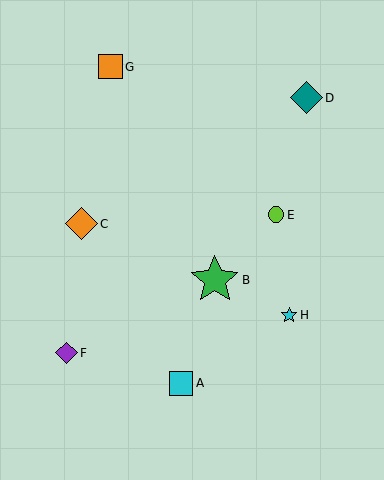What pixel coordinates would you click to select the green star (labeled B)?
Click at (215, 280) to select the green star B.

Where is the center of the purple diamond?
The center of the purple diamond is at (67, 353).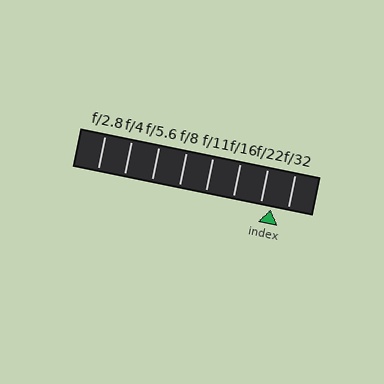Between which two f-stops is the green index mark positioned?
The index mark is between f/22 and f/32.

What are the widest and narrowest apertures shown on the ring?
The widest aperture shown is f/2.8 and the narrowest is f/32.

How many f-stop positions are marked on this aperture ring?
There are 8 f-stop positions marked.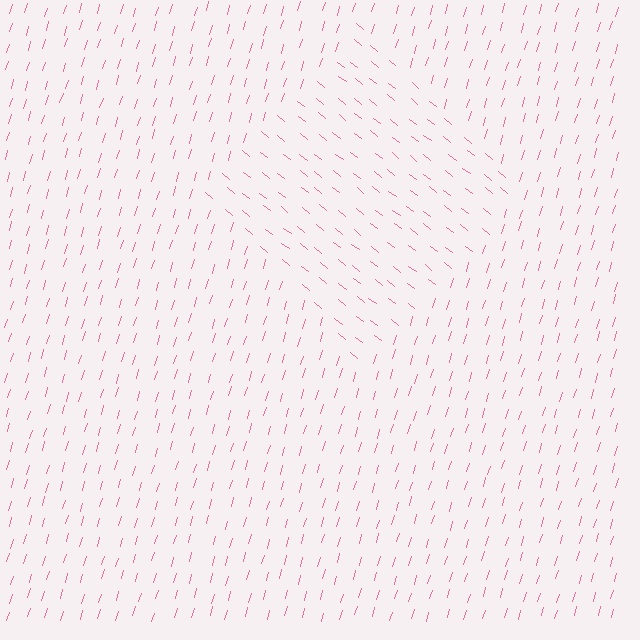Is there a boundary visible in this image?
Yes, there is a texture boundary formed by a change in line orientation.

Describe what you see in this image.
The image is filled with small pink line segments. A diamond region in the image has lines oriented differently from the surrounding lines, creating a visible texture boundary.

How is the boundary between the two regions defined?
The boundary is defined purely by a change in line orientation (approximately 69 degrees difference). All lines are the same color and thickness.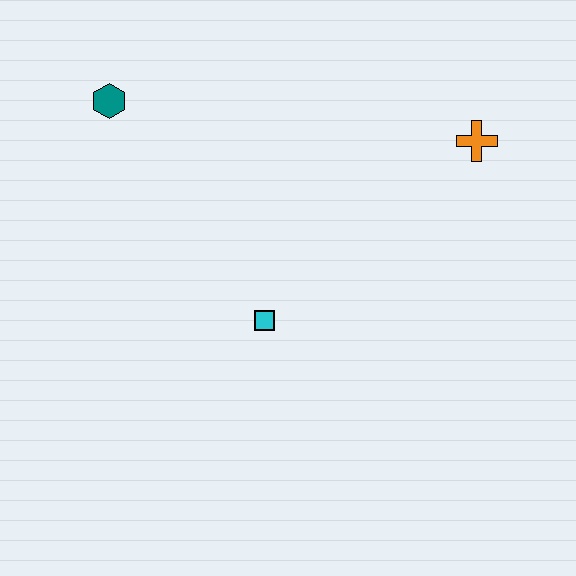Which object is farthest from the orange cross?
The teal hexagon is farthest from the orange cross.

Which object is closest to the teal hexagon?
The cyan square is closest to the teal hexagon.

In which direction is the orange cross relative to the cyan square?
The orange cross is to the right of the cyan square.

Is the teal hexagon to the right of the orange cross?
No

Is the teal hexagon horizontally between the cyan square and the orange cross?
No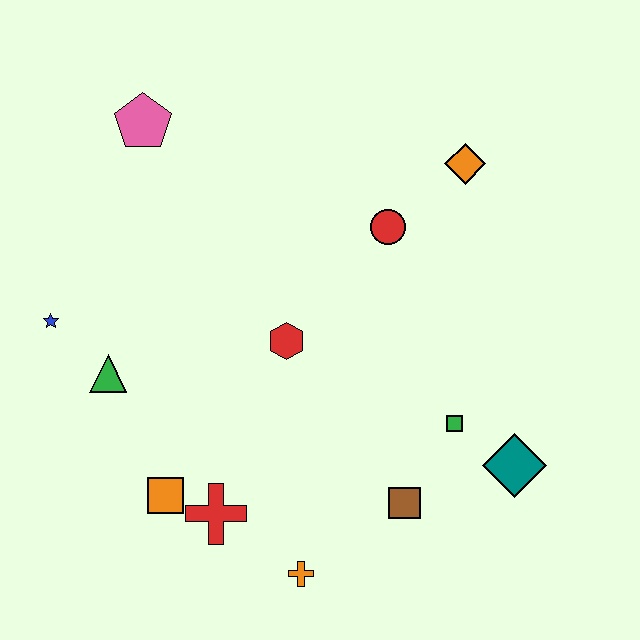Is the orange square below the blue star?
Yes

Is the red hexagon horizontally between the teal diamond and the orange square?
Yes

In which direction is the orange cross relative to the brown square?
The orange cross is to the left of the brown square.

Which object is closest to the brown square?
The green square is closest to the brown square.